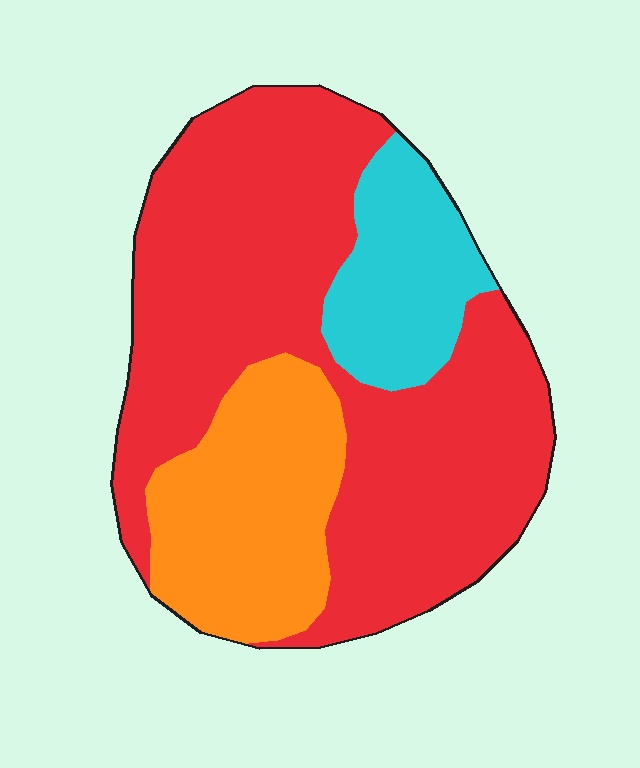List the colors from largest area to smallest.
From largest to smallest: red, orange, cyan.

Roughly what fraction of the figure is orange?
Orange takes up between a sixth and a third of the figure.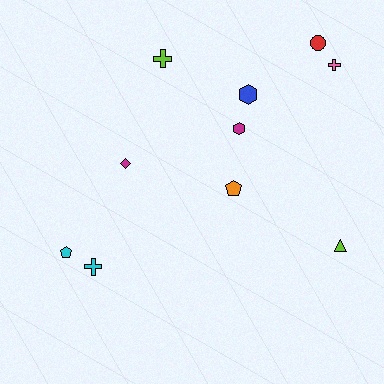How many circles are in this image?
There is 1 circle.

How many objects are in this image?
There are 10 objects.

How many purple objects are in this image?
There are no purple objects.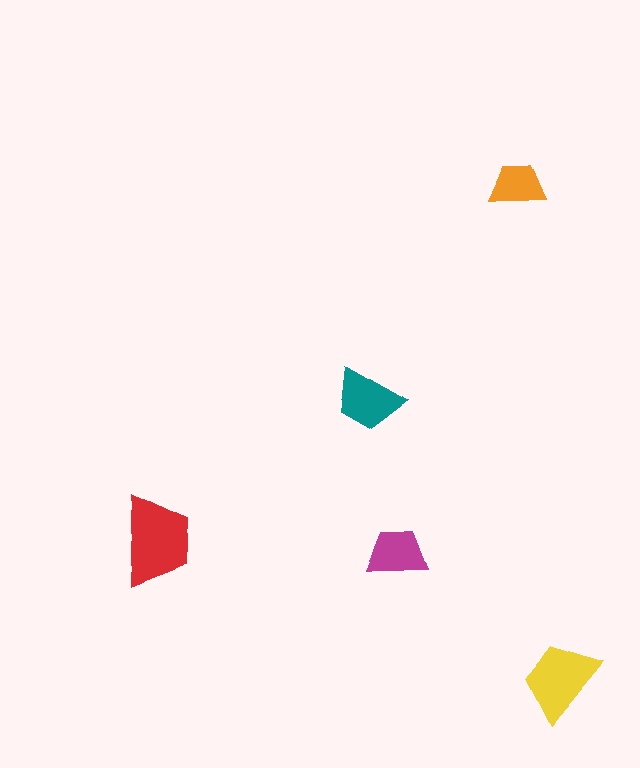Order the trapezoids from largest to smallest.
the red one, the yellow one, the teal one, the magenta one, the orange one.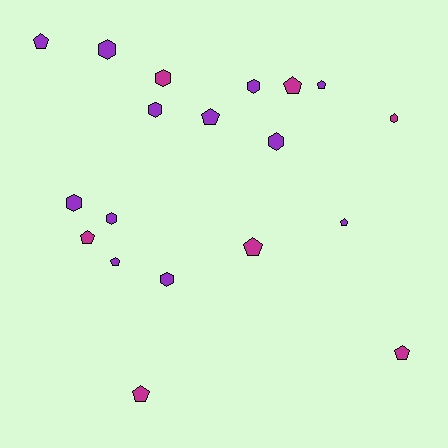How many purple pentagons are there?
There are 5 purple pentagons.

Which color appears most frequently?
Purple, with 12 objects.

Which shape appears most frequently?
Pentagon, with 10 objects.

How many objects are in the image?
There are 19 objects.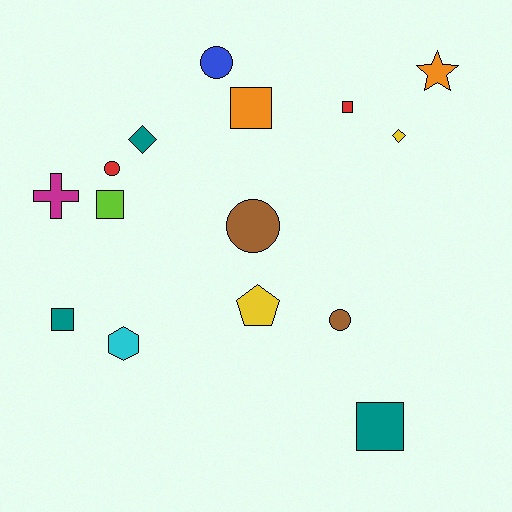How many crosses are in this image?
There is 1 cross.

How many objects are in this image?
There are 15 objects.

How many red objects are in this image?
There are 2 red objects.